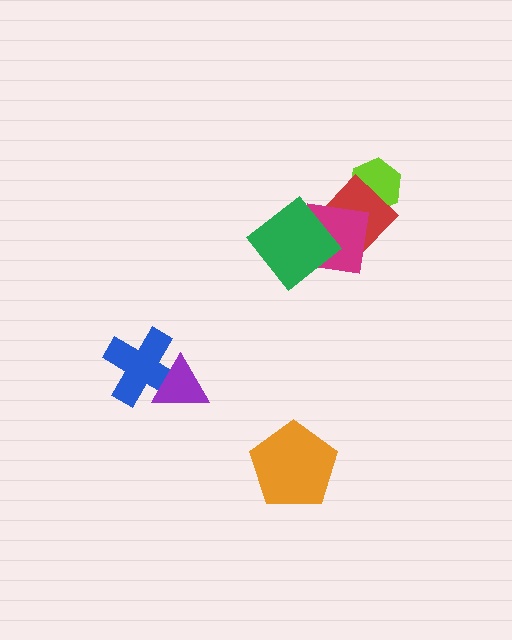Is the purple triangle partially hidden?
No, no other shape covers it.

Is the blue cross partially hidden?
Yes, it is partially covered by another shape.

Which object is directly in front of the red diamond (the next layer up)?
The magenta square is directly in front of the red diamond.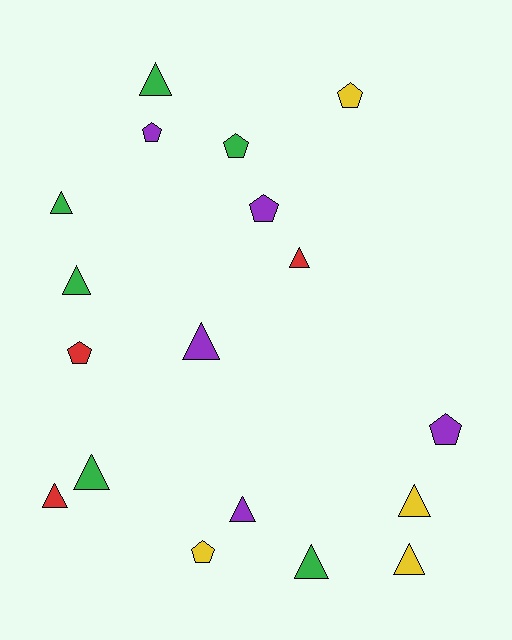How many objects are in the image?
There are 18 objects.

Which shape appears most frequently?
Triangle, with 11 objects.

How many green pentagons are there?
There is 1 green pentagon.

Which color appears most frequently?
Green, with 6 objects.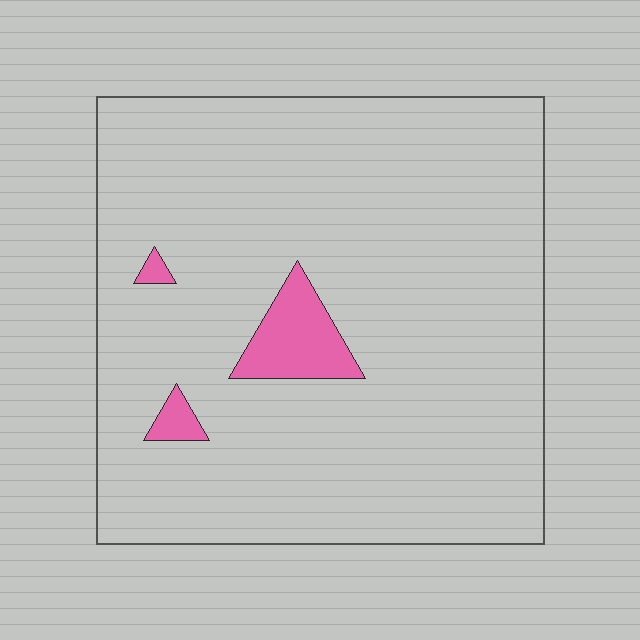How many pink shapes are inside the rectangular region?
3.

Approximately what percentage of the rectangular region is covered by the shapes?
Approximately 5%.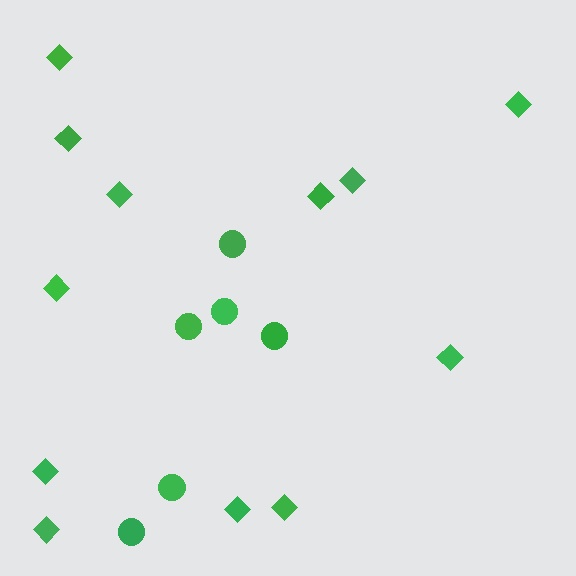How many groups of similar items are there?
There are 2 groups: one group of circles (6) and one group of diamonds (12).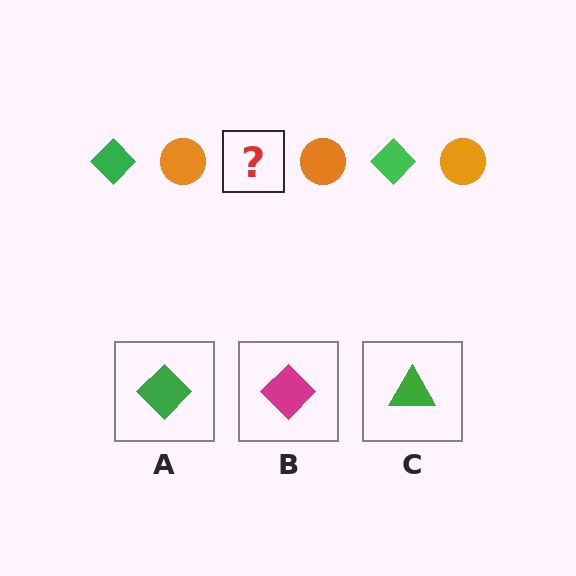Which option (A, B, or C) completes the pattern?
A.